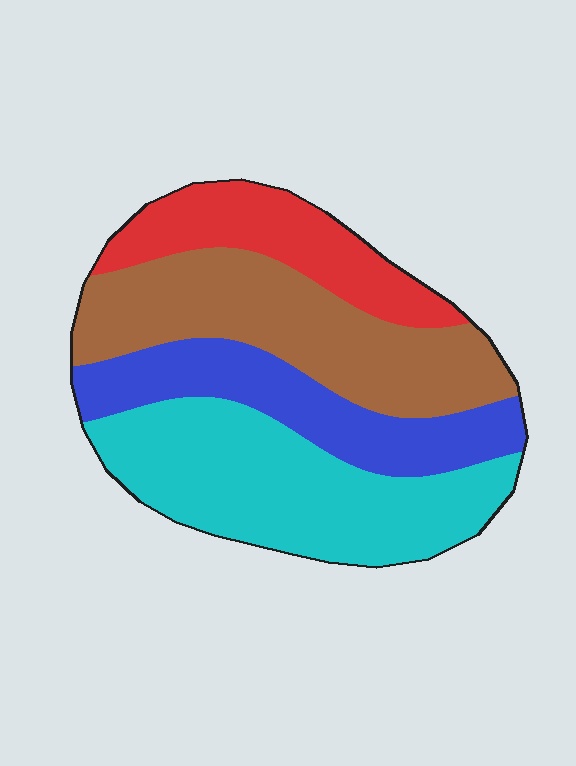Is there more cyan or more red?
Cyan.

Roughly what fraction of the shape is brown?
Brown takes up between a sixth and a third of the shape.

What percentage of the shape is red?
Red takes up about one sixth (1/6) of the shape.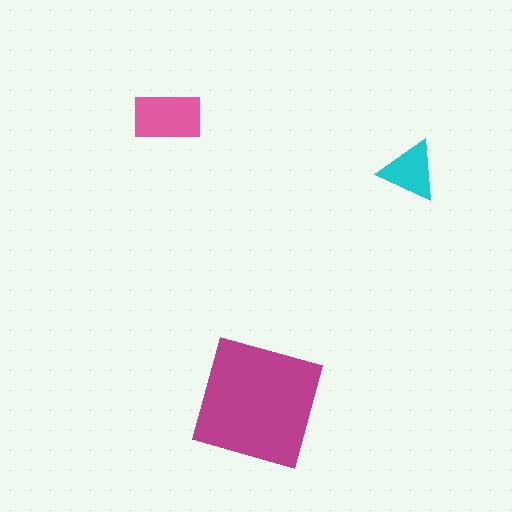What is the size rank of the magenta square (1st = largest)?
1st.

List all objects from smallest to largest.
The cyan triangle, the pink rectangle, the magenta square.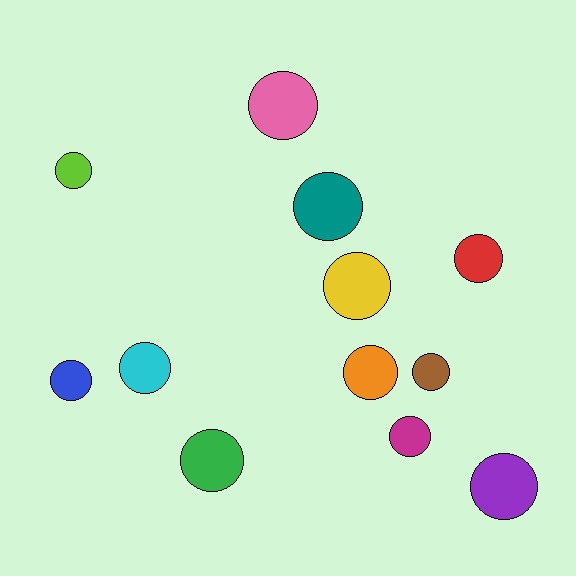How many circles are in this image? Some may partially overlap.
There are 12 circles.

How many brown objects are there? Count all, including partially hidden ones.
There is 1 brown object.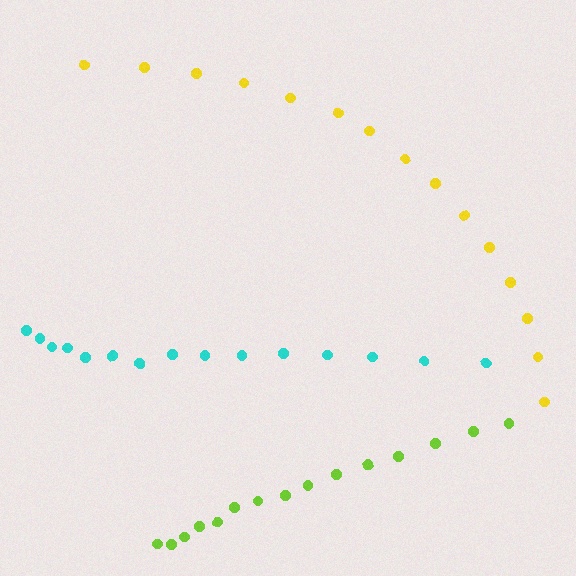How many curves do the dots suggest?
There are 3 distinct paths.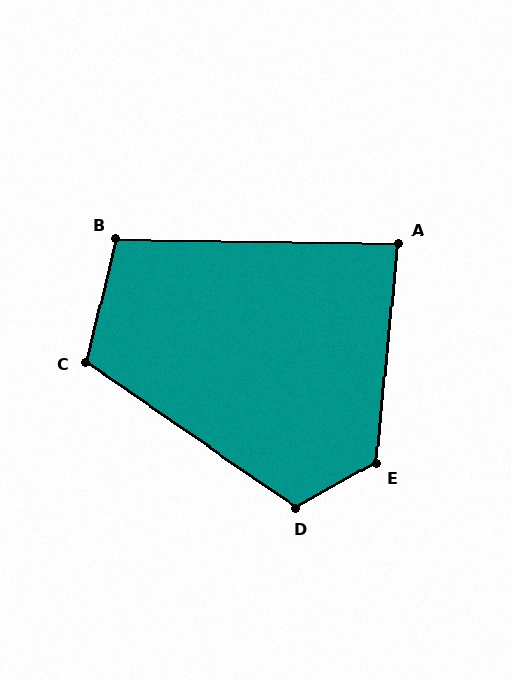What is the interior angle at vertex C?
Approximately 111 degrees (obtuse).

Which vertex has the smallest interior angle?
A, at approximately 85 degrees.